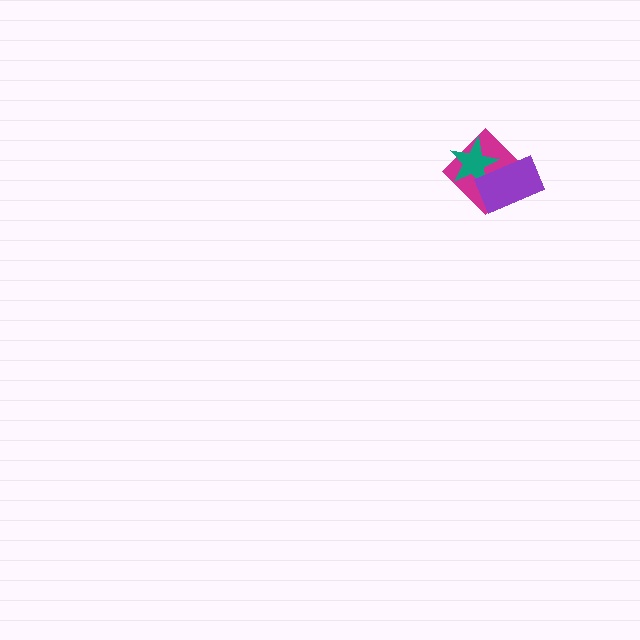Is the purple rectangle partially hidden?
No, no other shape covers it.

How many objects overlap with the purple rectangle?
2 objects overlap with the purple rectangle.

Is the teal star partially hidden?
Yes, it is partially covered by another shape.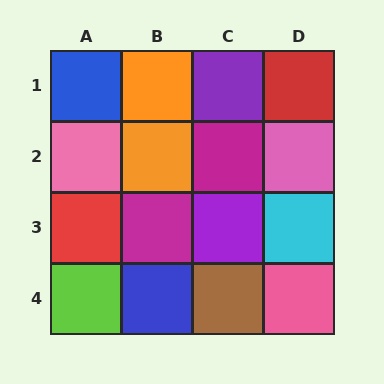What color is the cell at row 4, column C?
Brown.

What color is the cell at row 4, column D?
Pink.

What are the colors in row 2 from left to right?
Pink, orange, magenta, pink.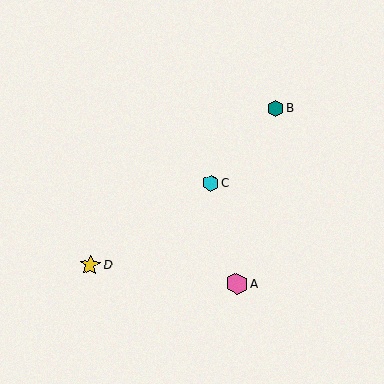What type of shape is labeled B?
Shape B is a teal hexagon.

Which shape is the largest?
The pink hexagon (labeled A) is the largest.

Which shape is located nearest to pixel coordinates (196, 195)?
The cyan hexagon (labeled C) at (211, 183) is nearest to that location.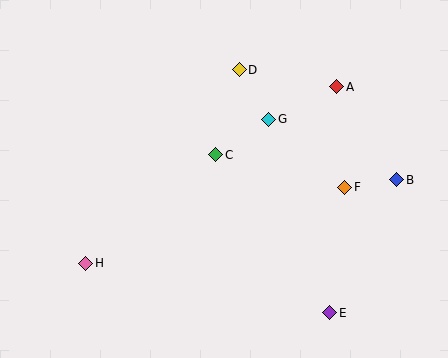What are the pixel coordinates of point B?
Point B is at (397, 180).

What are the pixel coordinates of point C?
Point C is at (216, 155).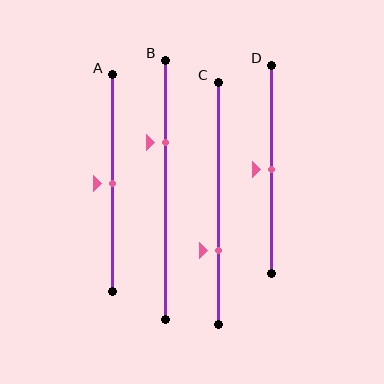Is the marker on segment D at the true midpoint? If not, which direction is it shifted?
Yes, the marker on segment D is at the true midpoint.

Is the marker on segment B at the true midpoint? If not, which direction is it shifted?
No, the marker on segment B is shifted upward by about 18% of the segment length.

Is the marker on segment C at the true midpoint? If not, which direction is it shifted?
No, the marker on segment C is shifted downward by about 19% of the segment length.